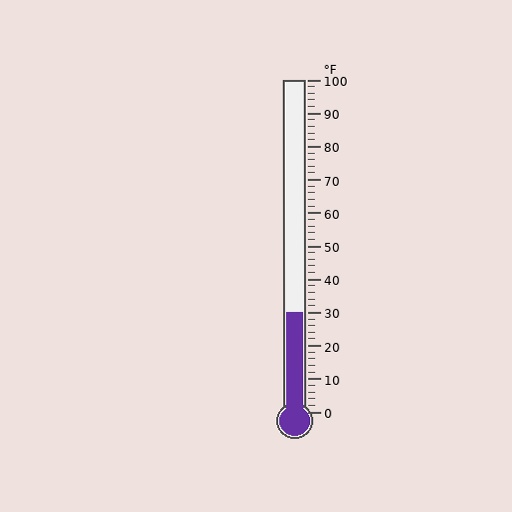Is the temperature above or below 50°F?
The temperature is below 50°F.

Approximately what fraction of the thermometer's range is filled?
The thermometer is filled to approximately 30% of its range.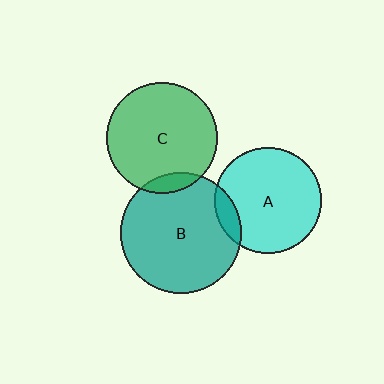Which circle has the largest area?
Circle B (teal).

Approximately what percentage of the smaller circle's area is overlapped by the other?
Approximately 10%.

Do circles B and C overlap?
Yes.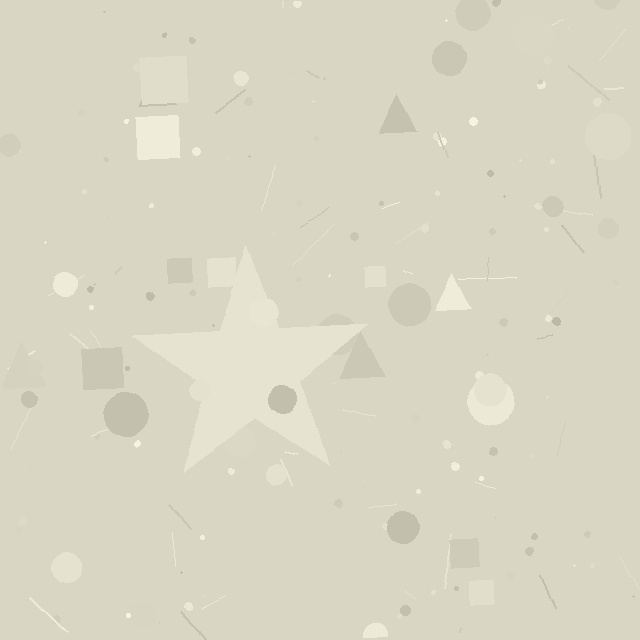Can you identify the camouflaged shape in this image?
The camouflaged shape is a star.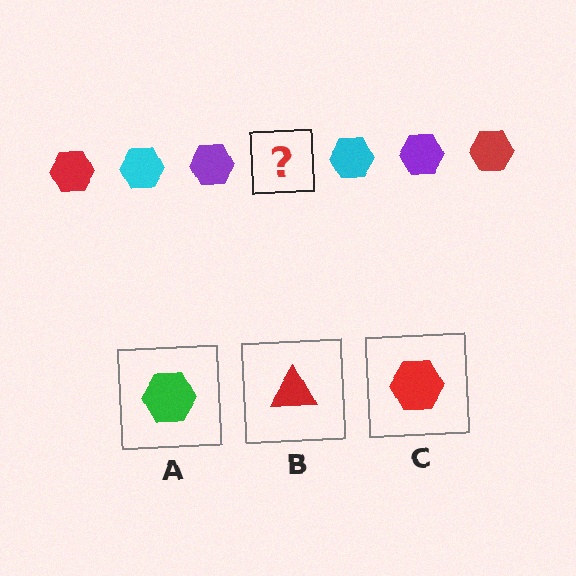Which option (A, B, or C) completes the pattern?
C.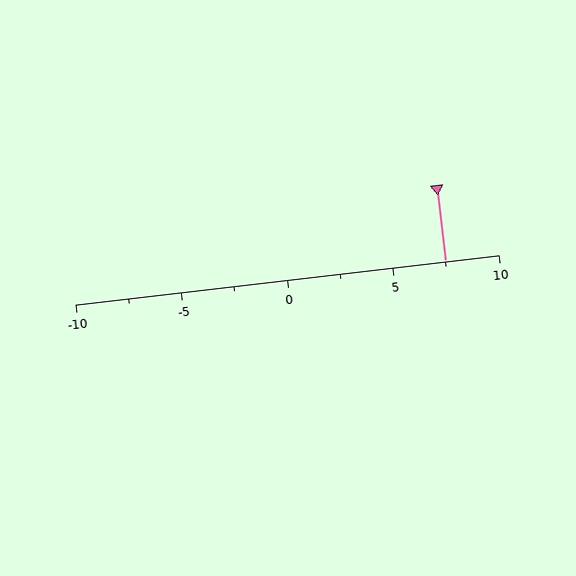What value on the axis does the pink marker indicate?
The marker indicates approximately 7.5.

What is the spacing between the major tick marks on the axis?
The major ticks are spaced 5 apart.